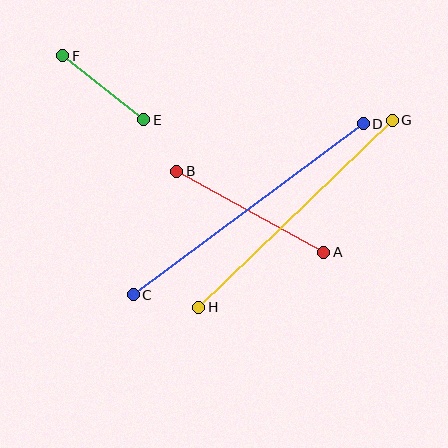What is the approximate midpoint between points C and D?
The midpoint is at approximately (248, 209) pixels.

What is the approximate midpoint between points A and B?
The midpoint is at approximately (250, 212) pixels.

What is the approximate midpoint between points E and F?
The midpoint is at approximately (104, 88) pixels.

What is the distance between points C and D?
The distance is approximately 286 pixels.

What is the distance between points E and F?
The distance is approximately 103 pixels.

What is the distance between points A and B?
The distance is approximately 168 pixels.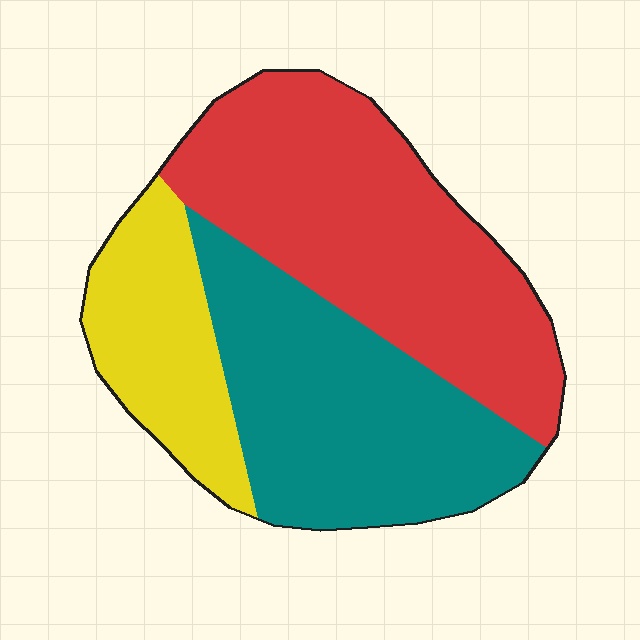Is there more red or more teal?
Red.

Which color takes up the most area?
Red, at roughly 45%.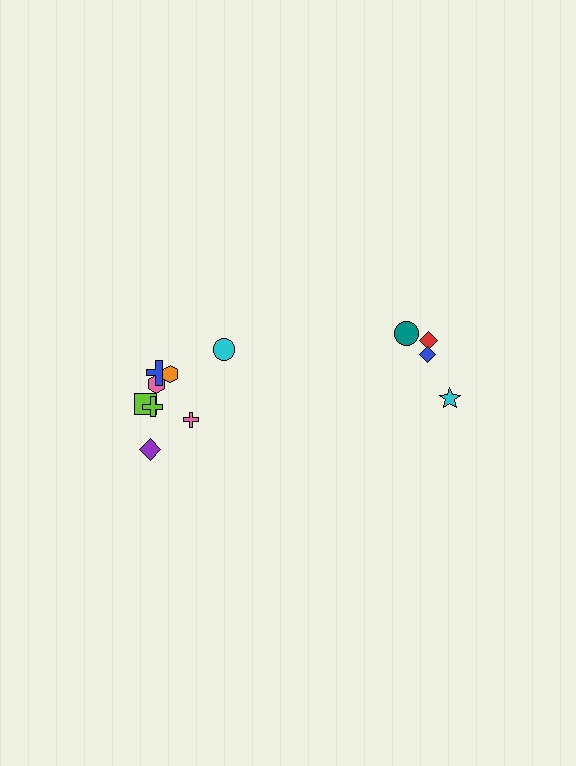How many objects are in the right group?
There are 4 objects.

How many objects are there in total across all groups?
There are 12 objects.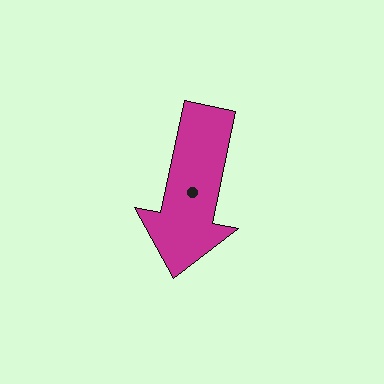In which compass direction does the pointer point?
South.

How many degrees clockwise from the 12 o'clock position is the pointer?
Approximately 192 degrees.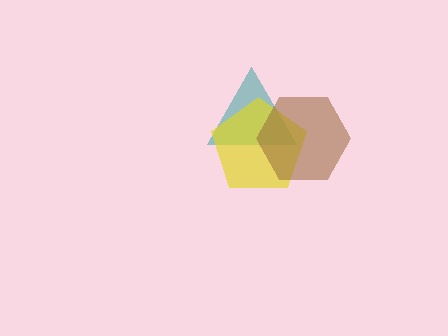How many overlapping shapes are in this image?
There are 3 overlapping shapes in the image.